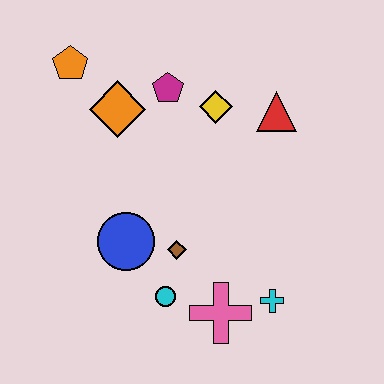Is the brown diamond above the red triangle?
No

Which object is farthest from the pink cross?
The orange pentagon is farthest from the pink cross.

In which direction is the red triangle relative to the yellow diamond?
The red triangle is to the right of the yellow diamond.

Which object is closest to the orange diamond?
The magenta pentagon is closest to the orange diamond.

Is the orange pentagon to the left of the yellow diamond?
Yes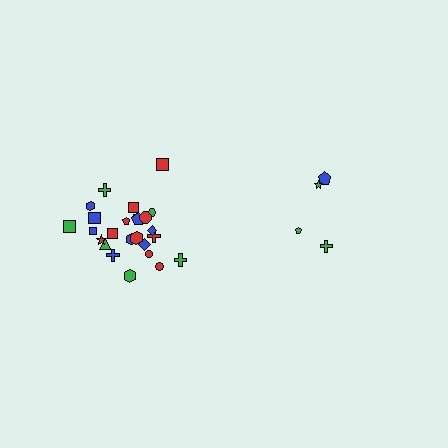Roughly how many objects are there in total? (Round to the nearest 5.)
Roughly 30 objects in total.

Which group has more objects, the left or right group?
The left group.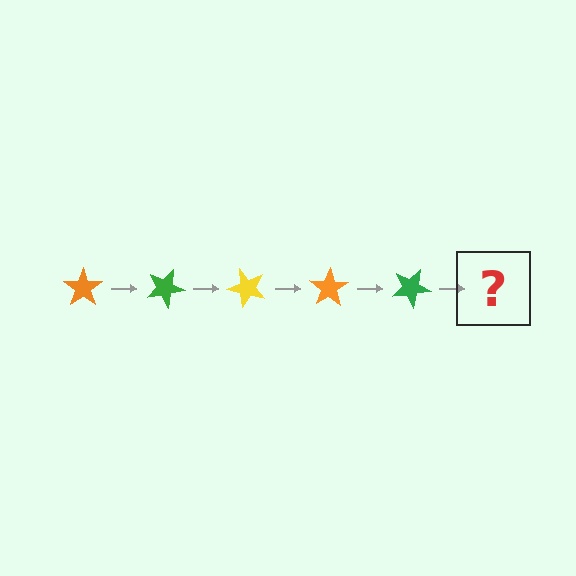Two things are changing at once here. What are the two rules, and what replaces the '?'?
The two rules are that it rotates 25 degrees each step and the color cycles through orange, green, and yellow. The '?' should be a yellow star, rotated 125 degrees from the start.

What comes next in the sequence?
The next element should be a yellow star, rotated 125 degrees from the start.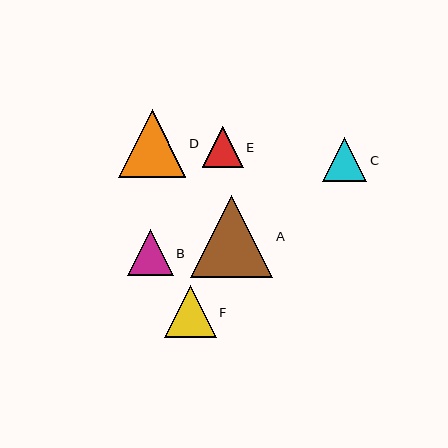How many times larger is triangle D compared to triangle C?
Triangle D is approximately 1.5 times the size of triangle C.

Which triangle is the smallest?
Triangle E is the smallest with a size of approximately 41 pixels.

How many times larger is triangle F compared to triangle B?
Triangle F is approximately 1.1 times the size of triangle B.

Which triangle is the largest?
Triangle A is the largest with a size of approximately 82 pixels.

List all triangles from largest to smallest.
From largest to smallest: A, D, F, B, C, E.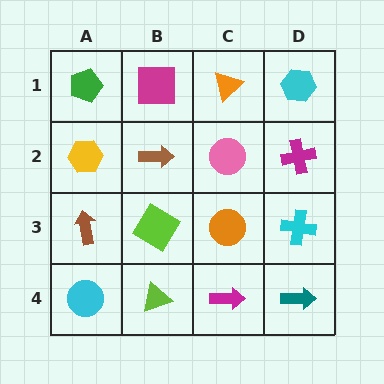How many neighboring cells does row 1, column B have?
3.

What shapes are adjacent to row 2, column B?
A magenta square (row 1, column B), a lime diamond (row 3, column B), a yellow hexagon (row 2, column A), a pink circle (row 2, column C).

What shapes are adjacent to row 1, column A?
A yellow hexagon (row 2, column A), a magenta square (row 1, column B).